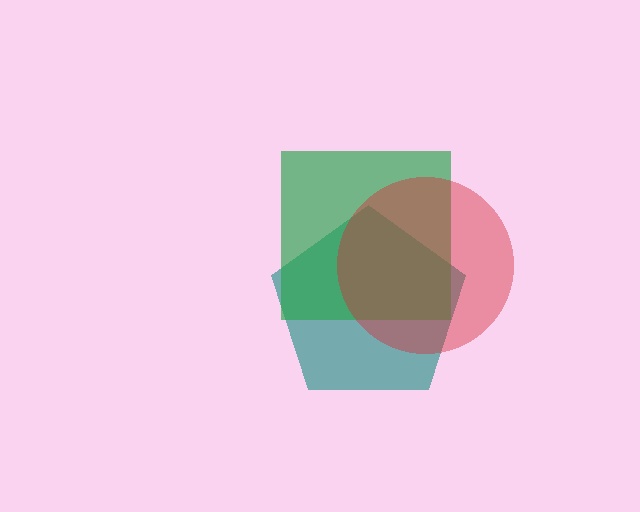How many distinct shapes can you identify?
There are 3 distinct shapes: a teal pentagon, a green square, a red circle.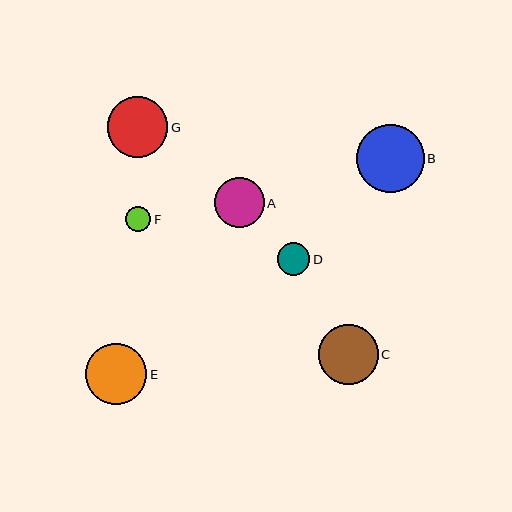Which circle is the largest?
Circle B is the largest with a size of approximately 68 pixels.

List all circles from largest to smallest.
From largest to smallest: B, E, G, C, A, D, F.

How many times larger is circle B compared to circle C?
Circle B is approximately 1.1 times the size of circle C.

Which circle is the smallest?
Circle F is the smallest with a size of approximately 26 pixels.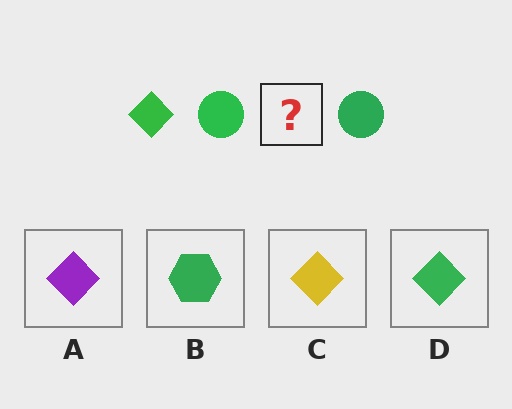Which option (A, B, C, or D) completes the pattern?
D.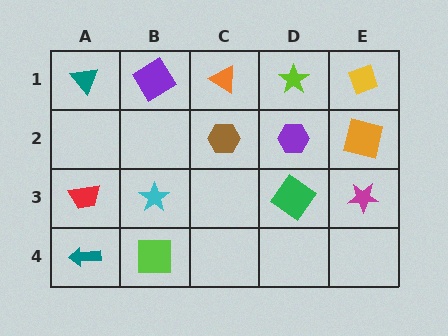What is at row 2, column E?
An orange square.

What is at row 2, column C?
A brown hexagon.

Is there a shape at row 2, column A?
No, that cell is empty.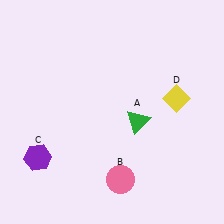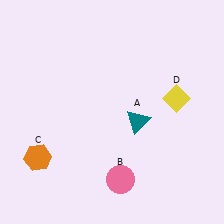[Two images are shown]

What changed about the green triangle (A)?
In Image 1, A is green. In Image 2, it changed to teal.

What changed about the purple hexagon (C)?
In Image 1, C is purple. In Image 2, it changed to orange.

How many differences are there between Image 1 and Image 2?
There are 2 differences between the two images.